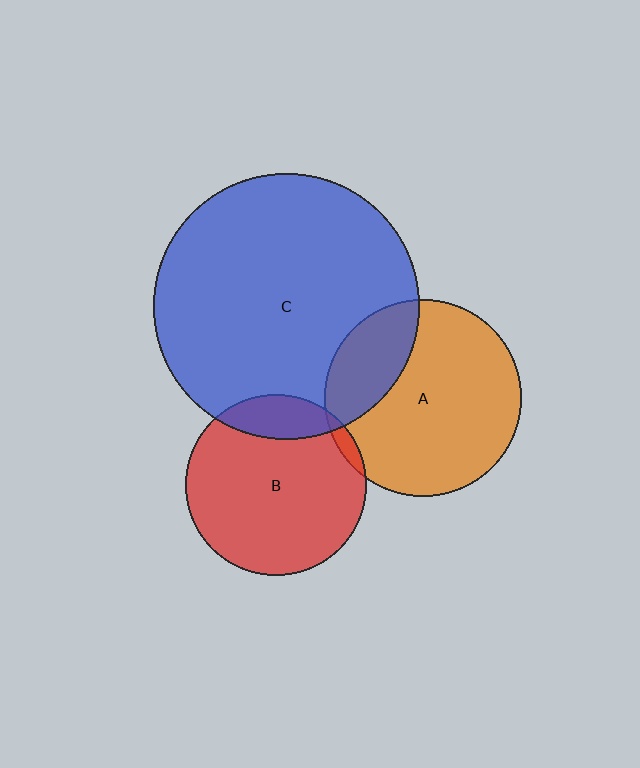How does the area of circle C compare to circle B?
Approximately 2.2 times.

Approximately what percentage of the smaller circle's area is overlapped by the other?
Approximately 5%.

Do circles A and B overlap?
Yes.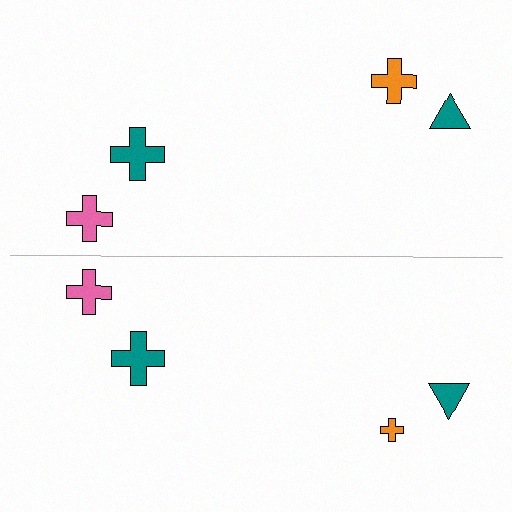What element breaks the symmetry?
The orange cross on the bottom side has a different size than its mirror counterpart.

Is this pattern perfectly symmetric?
No, the pattern is not perfectly symmetric. The orange cross on the bottom side has a different size than its mirror counterpart.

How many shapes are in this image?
There are 8 shapes in this image.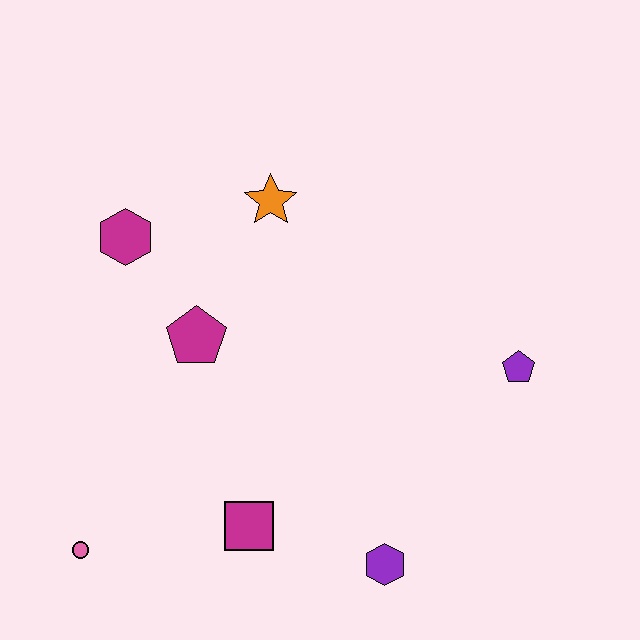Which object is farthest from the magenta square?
The orange star is farthest from the magenta square.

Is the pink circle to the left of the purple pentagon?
Yes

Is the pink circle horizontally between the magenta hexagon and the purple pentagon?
No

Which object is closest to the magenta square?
The purple hexagon is closest to the magenta square.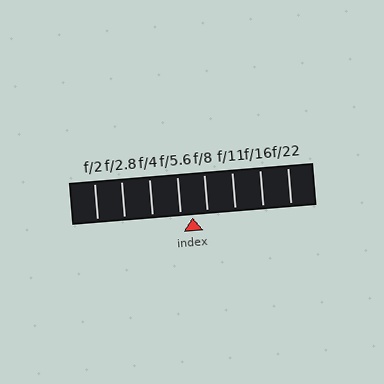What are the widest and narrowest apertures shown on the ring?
The widest aperture shown is f/2 and the narrowest is f/22.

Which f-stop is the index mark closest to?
The index mark is closest to f/5.6.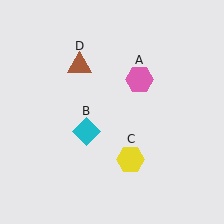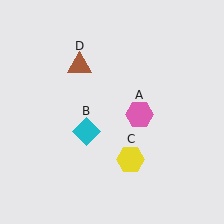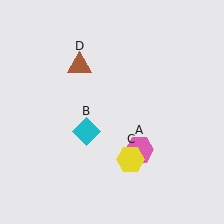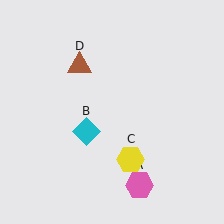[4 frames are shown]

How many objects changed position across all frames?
1 object changed position: pink hexagon (object A).